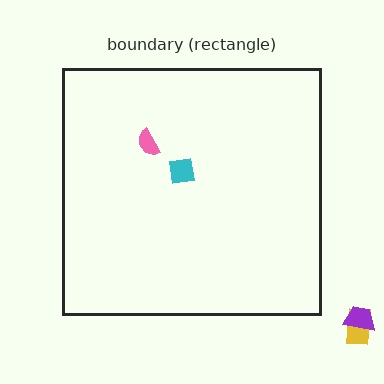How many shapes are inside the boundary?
2 inside, 2 outside.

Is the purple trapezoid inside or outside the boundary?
Outside.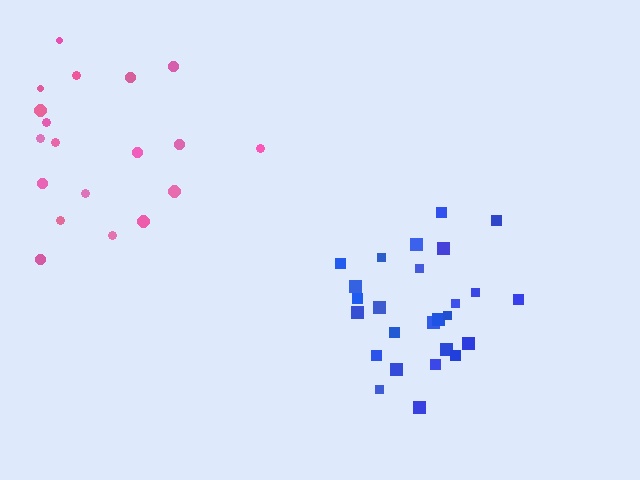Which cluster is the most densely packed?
Blue.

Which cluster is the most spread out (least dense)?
Pink.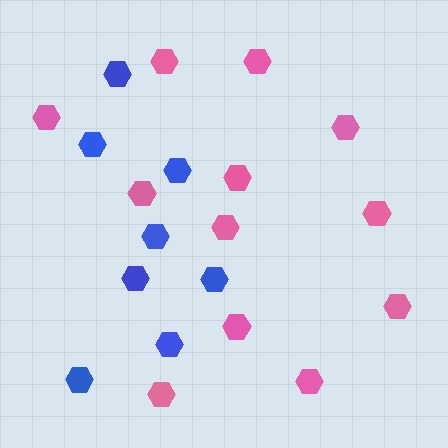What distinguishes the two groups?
There are 2 groups: one group of blue hexagons (8) and one group of pink hexagons (12).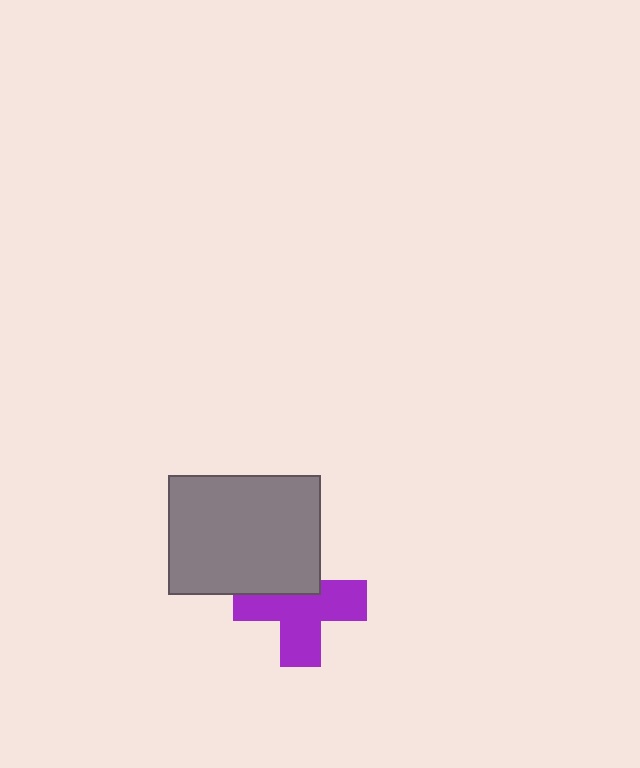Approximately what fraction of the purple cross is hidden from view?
Roughly 35% of the purple cross is hidden behind the gray rectangle.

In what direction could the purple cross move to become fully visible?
The purple cross could move down. That would shift it out from behind the gray rectangle entirely.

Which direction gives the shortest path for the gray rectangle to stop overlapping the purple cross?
Moving up gives the shortest separation.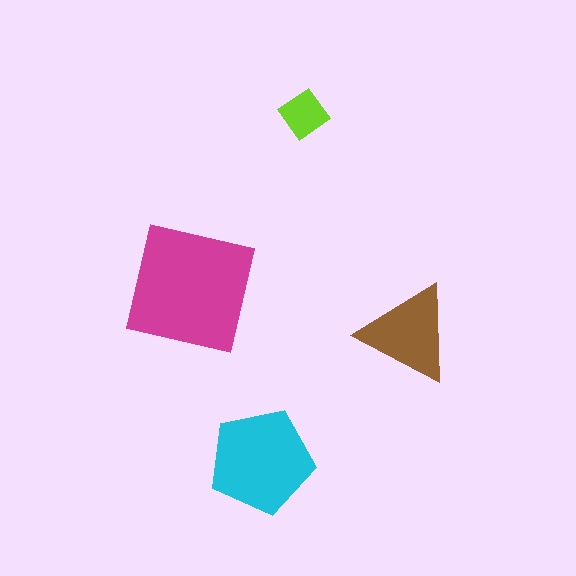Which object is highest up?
The lime diamond is topmost.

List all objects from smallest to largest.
The lime diamond, the brown triangle, the cyan pentagon, the magenta square.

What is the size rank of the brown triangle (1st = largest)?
3rd.